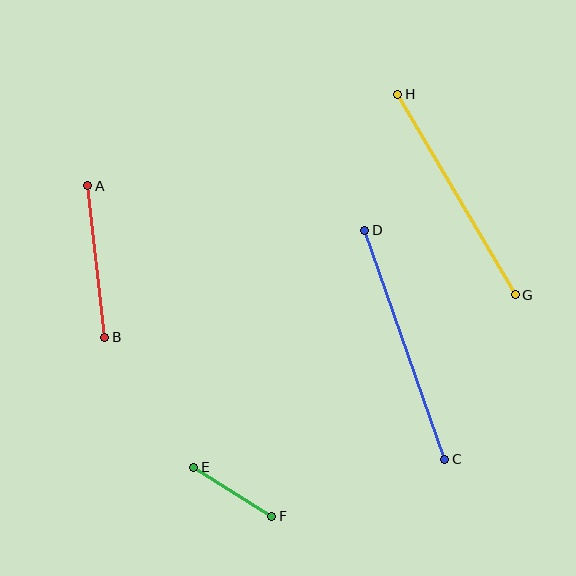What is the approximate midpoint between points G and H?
The midpoint is at approximately (457, 194) pixels.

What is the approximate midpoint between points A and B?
The midpoint is at approximately (96, 261) pixels.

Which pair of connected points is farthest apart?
Points C and D are farthest apart.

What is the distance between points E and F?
The distance is approximately 93 pixels.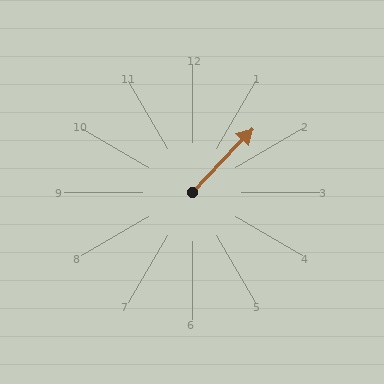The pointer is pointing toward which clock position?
Roughly 1 o'clock.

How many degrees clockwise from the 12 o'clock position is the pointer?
Approximately 44 degrees.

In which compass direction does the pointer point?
Northeast.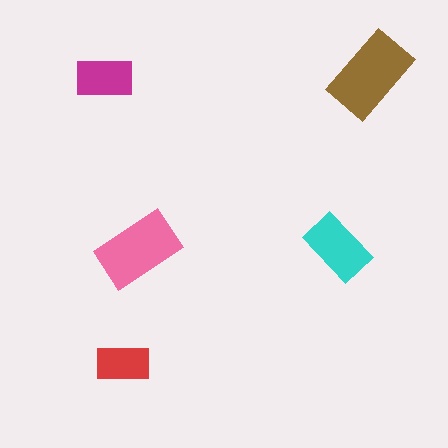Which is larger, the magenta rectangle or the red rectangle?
The magenta one.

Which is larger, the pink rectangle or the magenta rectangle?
The pink one.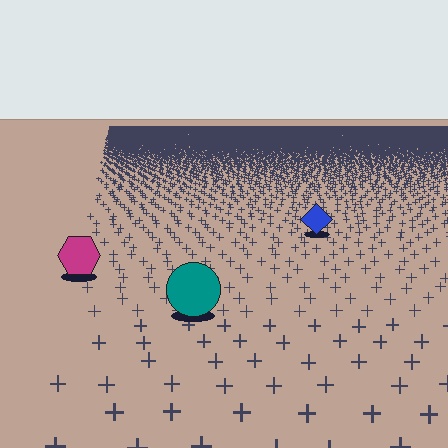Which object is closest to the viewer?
The teal circle is closest. The texture marks near it are larger and more spread out.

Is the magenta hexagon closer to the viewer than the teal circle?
No. The teal circle is closer — you can tell from the texture gradient: the ground texture is coarser near it.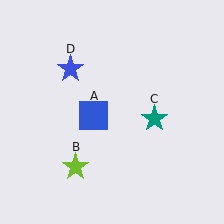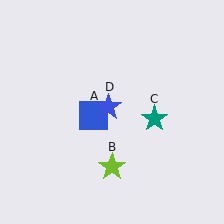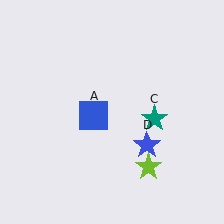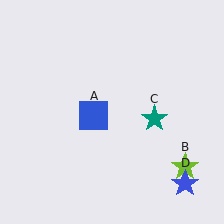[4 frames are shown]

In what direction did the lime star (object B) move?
The lime star (object B) moved right.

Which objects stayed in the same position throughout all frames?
Blue square (object A) and teal star (object C) remained stationary.